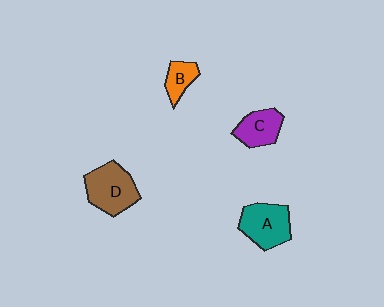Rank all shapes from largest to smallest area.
From largest to smallest: D (brown), A (teal), C (purple), B (orange).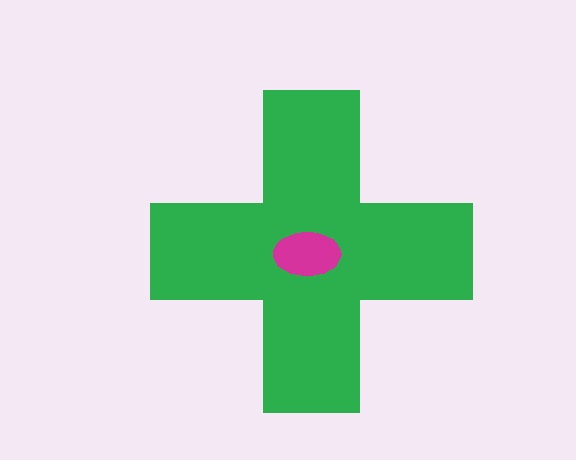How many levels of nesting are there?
2.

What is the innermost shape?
The magenta ellipse.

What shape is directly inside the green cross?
The magenta ellipse.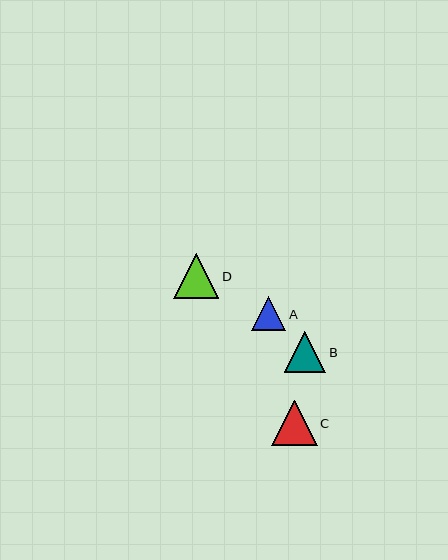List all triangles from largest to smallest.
From largest to smallest: C, D, B, A.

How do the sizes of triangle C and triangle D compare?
Triangle C and triangle D are approximately the same size.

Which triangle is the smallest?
Triangle A is the smallest with a size of approximately 34 pixels.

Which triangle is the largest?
Triangle C is the largest with a size of approximately 45 pixels.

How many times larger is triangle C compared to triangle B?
Triangle C is approximately 1.1 times the size of triangle B.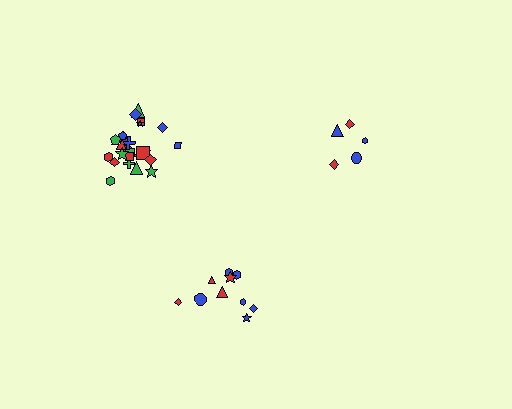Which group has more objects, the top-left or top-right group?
The top-left group.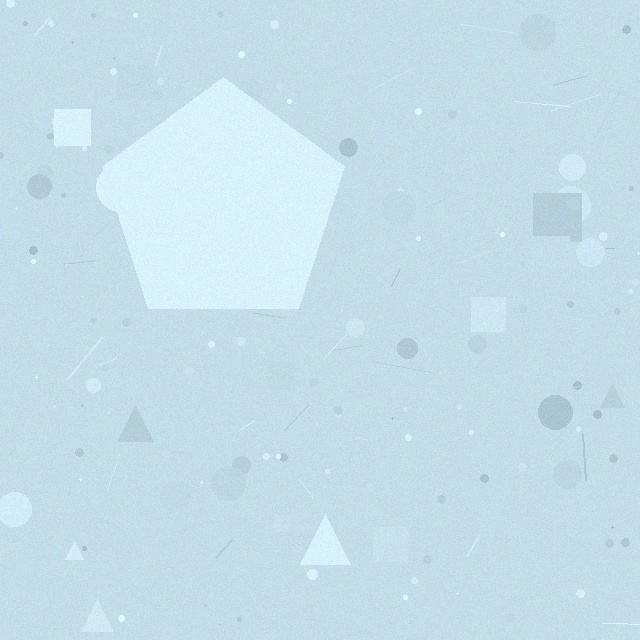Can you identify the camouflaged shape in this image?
The camouflaged shape is a pentagon.